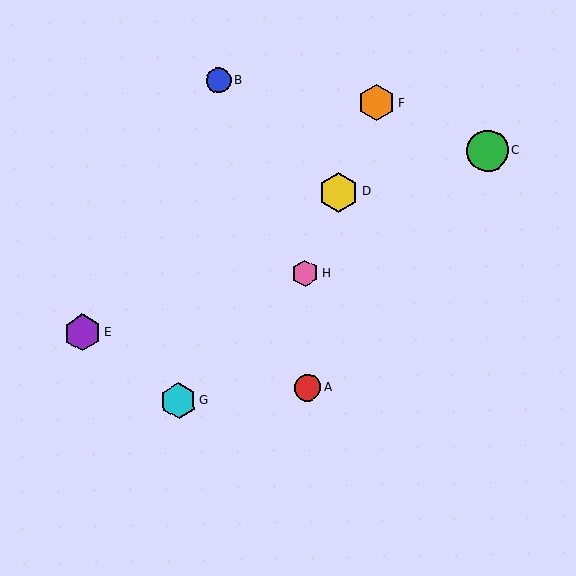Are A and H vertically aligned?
Yes, both are at x≈307.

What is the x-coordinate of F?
Object F is at x≈377.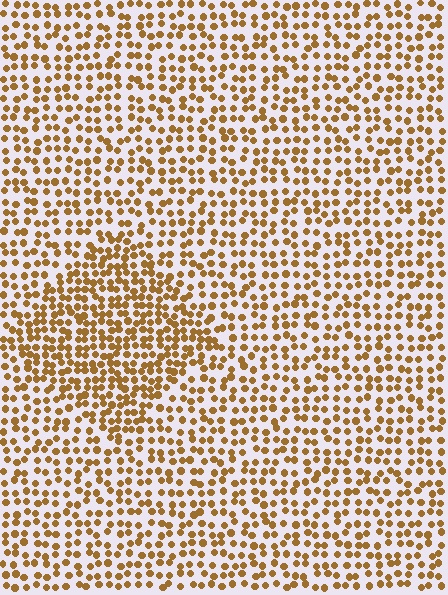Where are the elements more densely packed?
The elements are more densely packed inside the diamond boundary.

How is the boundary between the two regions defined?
The boundary is defined by a change in element density (approximately 1.6x ratio). All elements are the same color, size, and shape.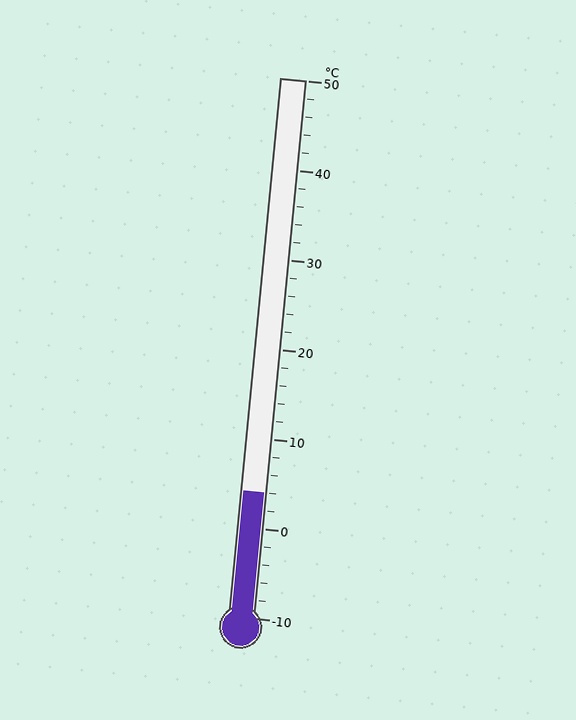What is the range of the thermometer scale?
The thermometer scale ranges from -10°C to 50°C.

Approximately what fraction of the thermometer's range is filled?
The thermometer is filled to approximately 25% of its range.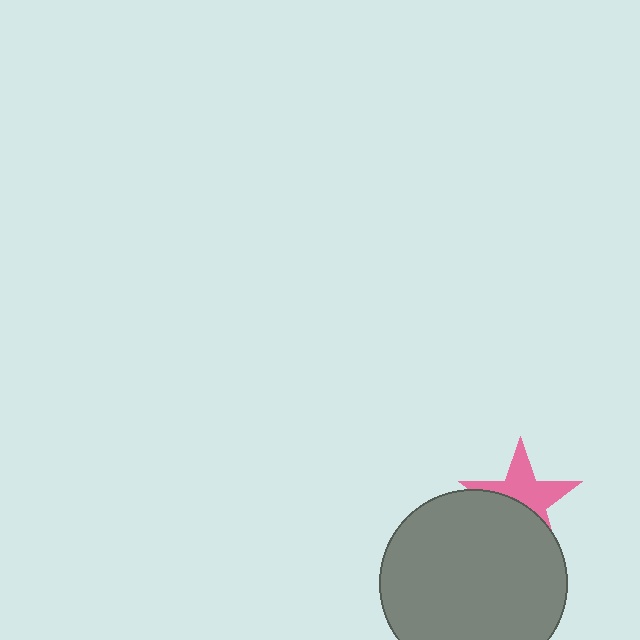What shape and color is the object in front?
The object in front is a gray circle.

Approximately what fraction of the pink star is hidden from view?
Roughly 47% of the pink star is hidden behind the gray circle.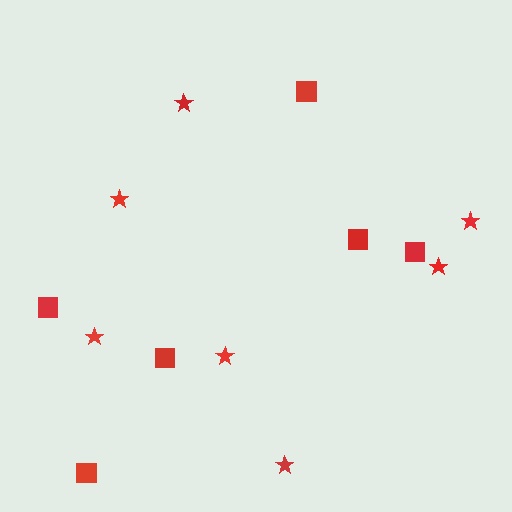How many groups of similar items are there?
There are 2 groups: one group of squares (6) and one group of stars (7).